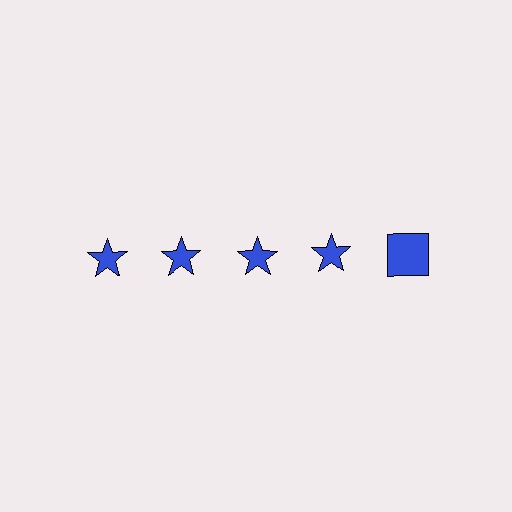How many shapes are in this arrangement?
There are 5 shapes arranged in a grid pattern.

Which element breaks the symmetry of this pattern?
The blue square in the top row, rightmost column breaks the symmetry. All other shapes are blue stars.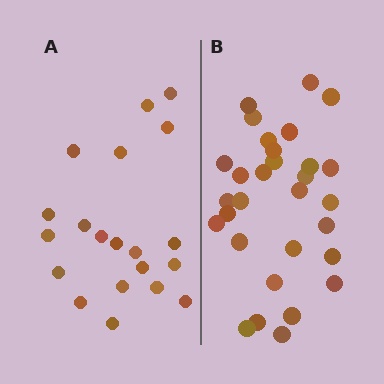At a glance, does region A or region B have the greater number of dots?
Region B (the right region) has more dots.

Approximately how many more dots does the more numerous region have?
Region B has roughly 10 or so more dots than region A.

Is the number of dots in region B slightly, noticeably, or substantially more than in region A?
Region B has substantially more. The ratio is roughly 1.5 to 1.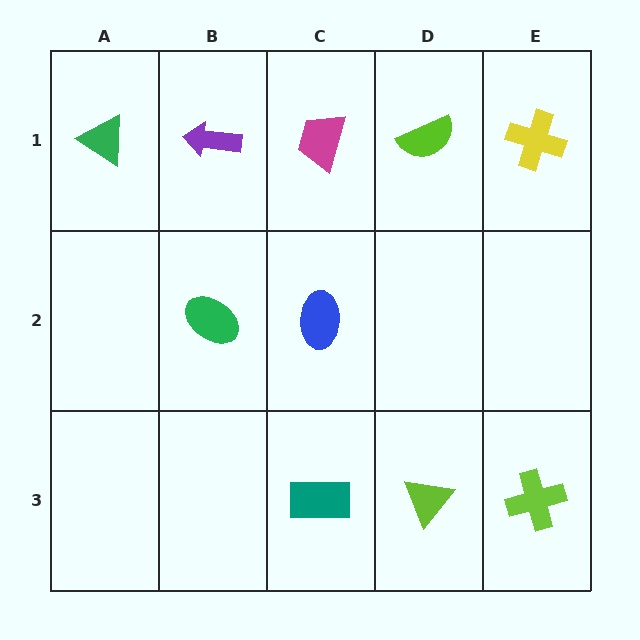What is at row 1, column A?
A green triangle.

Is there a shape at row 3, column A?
No, that cell is empty.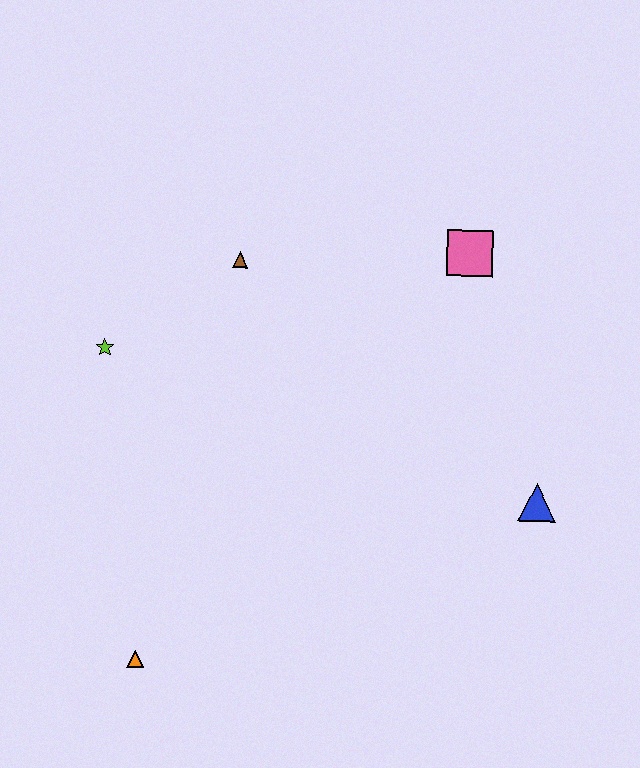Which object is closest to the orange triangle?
The lime star is closest to the orange triangle.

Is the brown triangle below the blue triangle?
No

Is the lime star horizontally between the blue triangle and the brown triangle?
No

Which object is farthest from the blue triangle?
The lime star is farthest from the blue triangle.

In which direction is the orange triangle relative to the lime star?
The orange triangle is below the lime star.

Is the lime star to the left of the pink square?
Yes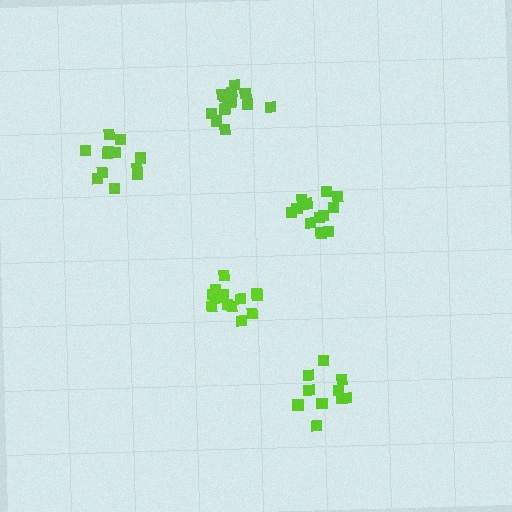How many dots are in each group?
Group 1: 14 dots, Group 2: 14 dots, Group 3: 10 dots, Group 4: 12 dots, Group 5: 12 dots (62 total).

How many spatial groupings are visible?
There are 5 spatial groupings.